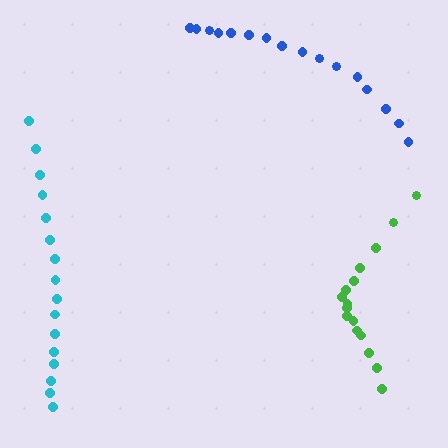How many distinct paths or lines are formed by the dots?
There are 3 distinct paths.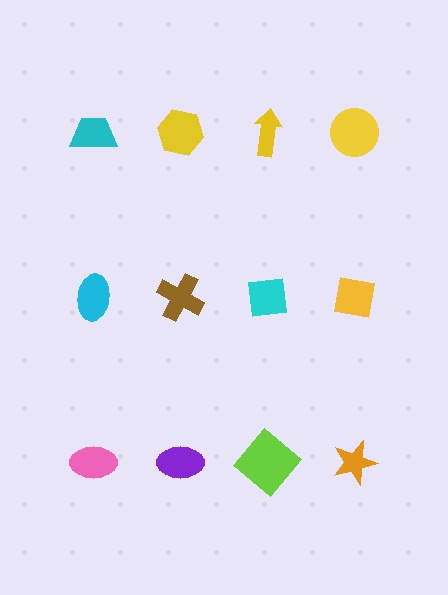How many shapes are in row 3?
4 shapes.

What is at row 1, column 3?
A yellow arrow.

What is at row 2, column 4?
A yellow square.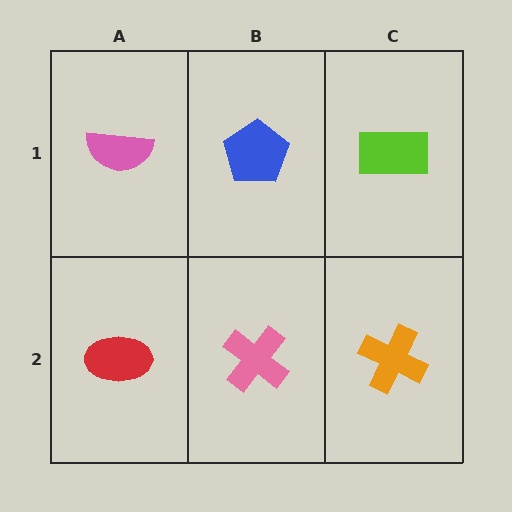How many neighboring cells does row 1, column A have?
2.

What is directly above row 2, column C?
A lime rectangle.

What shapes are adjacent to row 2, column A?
A pink semicircle (row 1, column A), a pink cross (row 2, column B).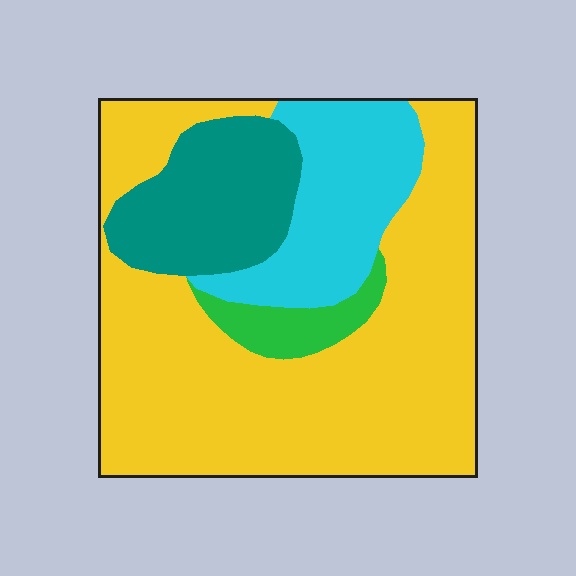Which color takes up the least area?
Green, at roughly 5%.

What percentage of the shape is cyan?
Cyan takes up about one sixth (1/6) of the shape.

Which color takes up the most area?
Yellow, at roughly 60%.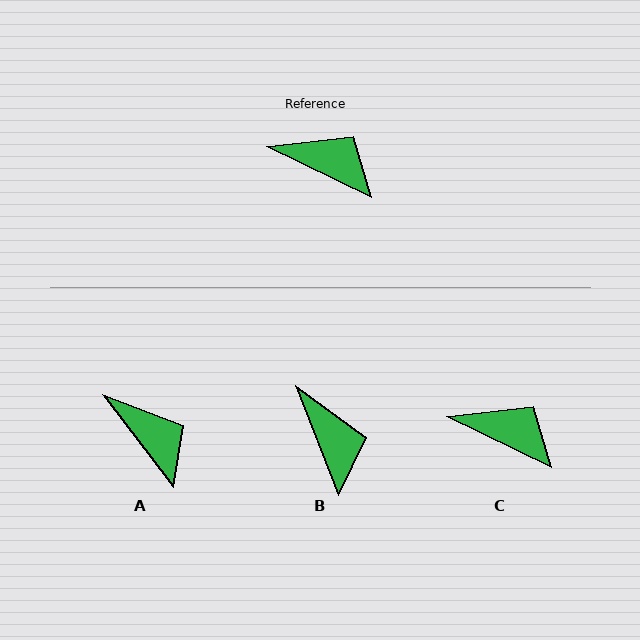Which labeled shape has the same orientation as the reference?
C.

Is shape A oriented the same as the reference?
No, it is off by about 27 degrees.